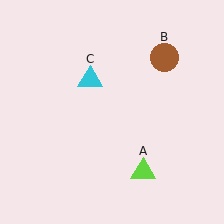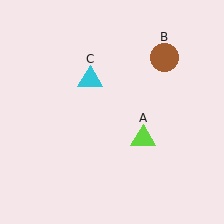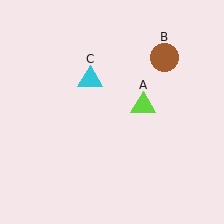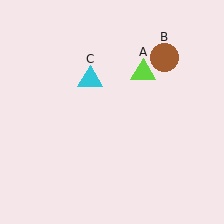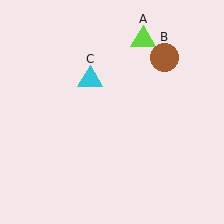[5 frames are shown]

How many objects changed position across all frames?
1 object changed position: lime triangle (object A).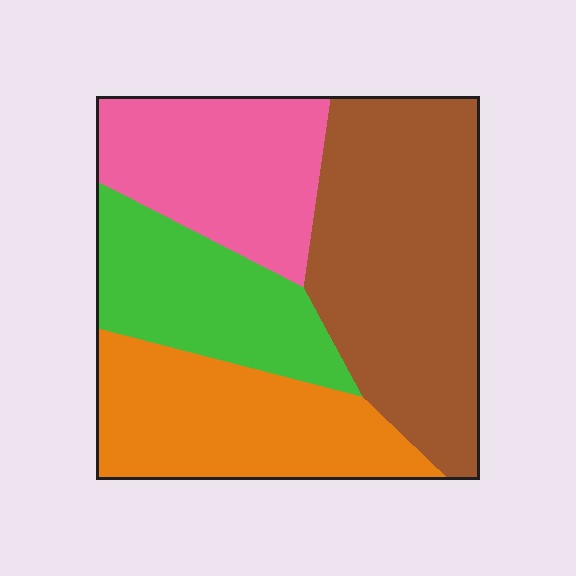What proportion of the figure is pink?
Pink covers 21% of the figure.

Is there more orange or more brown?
Brown.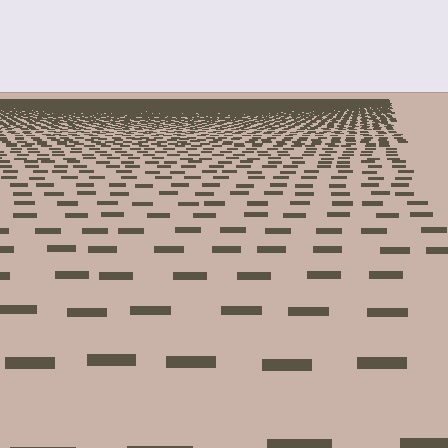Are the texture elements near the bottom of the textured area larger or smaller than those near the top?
Larger. Near the bottom, elements are closer to the viewer and appear at a bigger on-screen size.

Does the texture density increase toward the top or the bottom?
Density increases toward the top.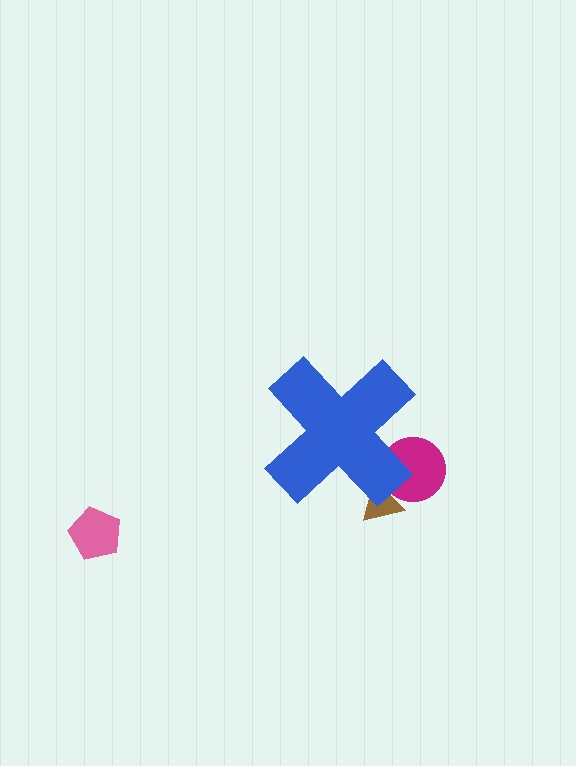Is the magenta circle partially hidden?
Yes, the magenta circle is partially hidden behind the blue cross.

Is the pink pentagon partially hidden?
No, the pink pentagon is fully visible.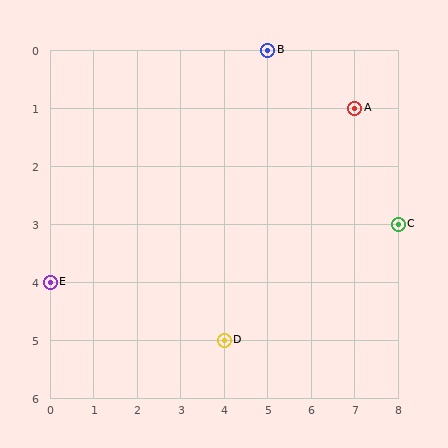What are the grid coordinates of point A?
Point A is at grid coordinates (7, 1).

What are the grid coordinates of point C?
Point C is at grid coordinates (8, 3).